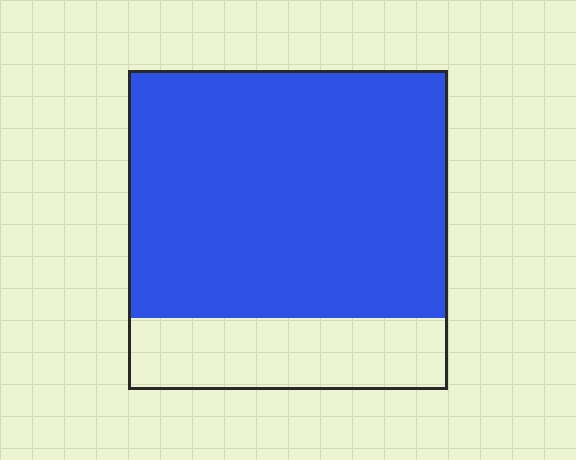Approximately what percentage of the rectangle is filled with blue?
Approximately 80%.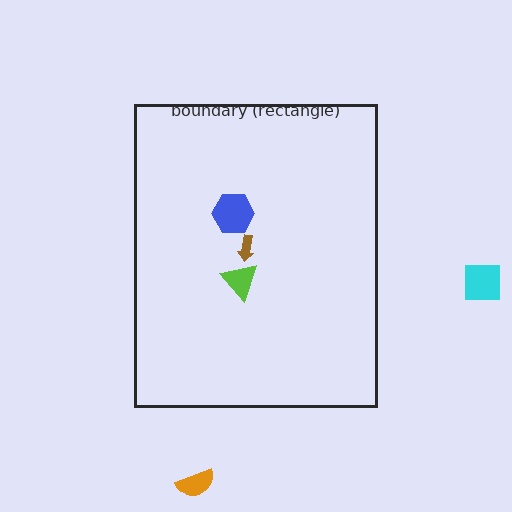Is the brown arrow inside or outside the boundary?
Inside.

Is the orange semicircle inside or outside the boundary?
Outside.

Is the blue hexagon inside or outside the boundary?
Inside.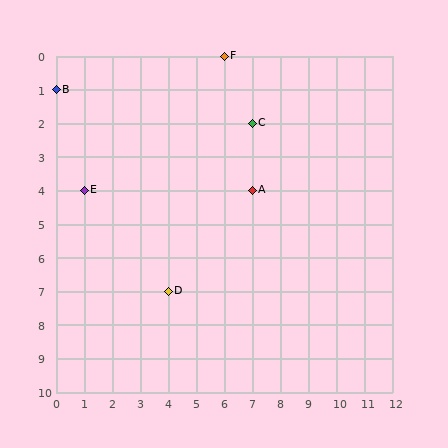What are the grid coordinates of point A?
Point A is at grid coordinates (7, 4).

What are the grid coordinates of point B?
Point B is at grid coordinates (0, 1).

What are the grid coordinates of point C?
Point C is at grid coordinates (7, 2).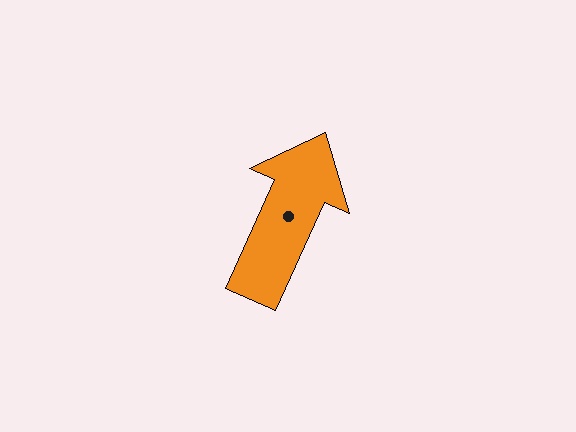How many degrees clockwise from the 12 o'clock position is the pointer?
Approximately 24 degrees.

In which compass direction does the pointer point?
Northeast.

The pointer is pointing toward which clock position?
Roughly 1 o'clock.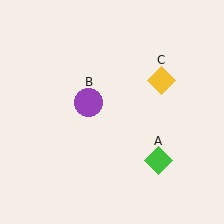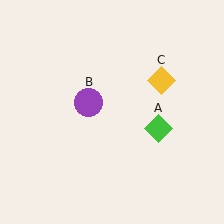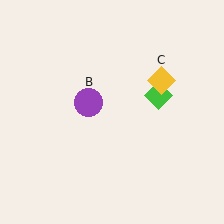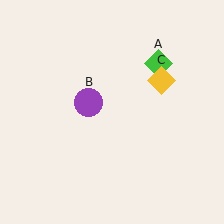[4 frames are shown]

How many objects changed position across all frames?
1 object changed position: green diamond (object A).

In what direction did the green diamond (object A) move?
The green diamond (object A) moved up.